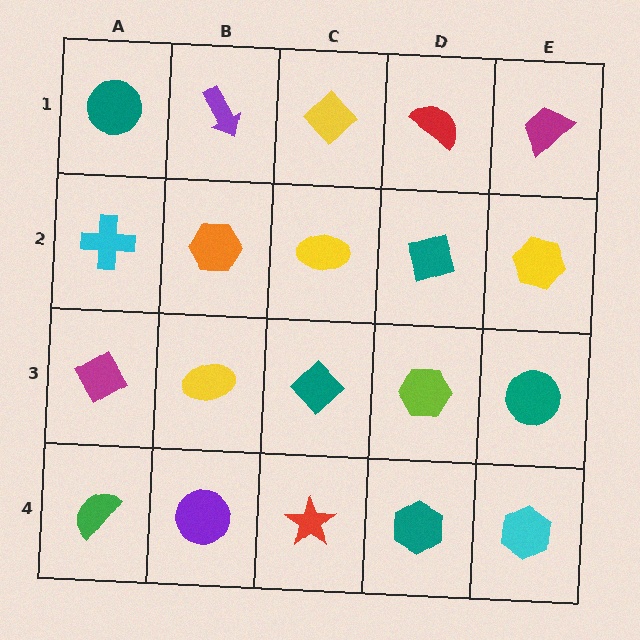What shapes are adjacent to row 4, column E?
A teal circle (row 3, column E), a teal hexagon (row 4, column D).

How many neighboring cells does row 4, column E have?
2.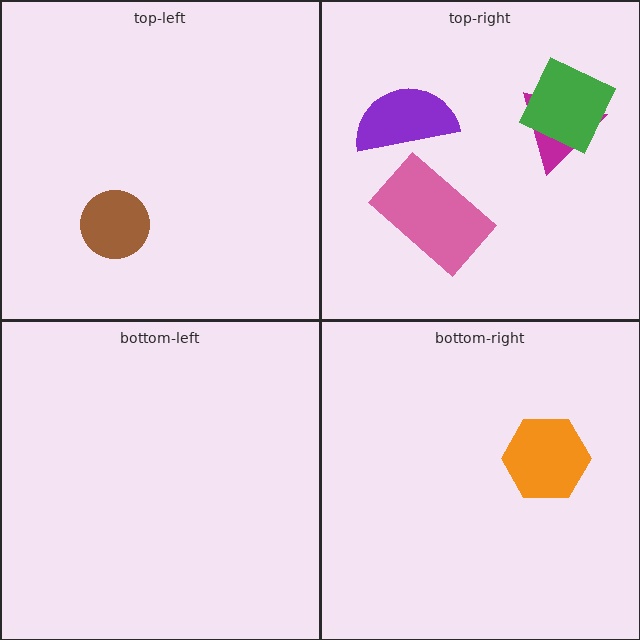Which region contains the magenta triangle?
The top-right region.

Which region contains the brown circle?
The top-left region.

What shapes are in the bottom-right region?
The orange hexagon.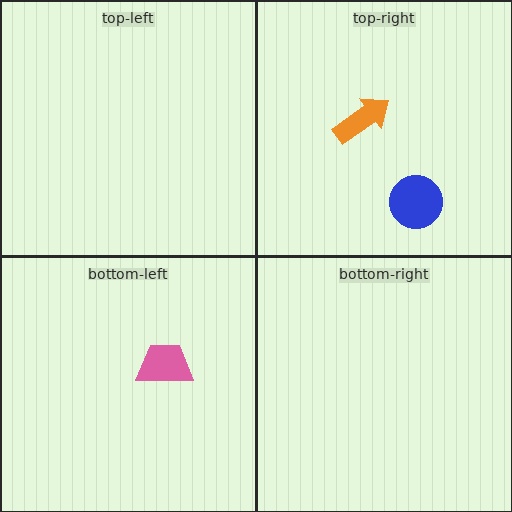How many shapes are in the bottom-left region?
1.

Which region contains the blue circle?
The top-right region.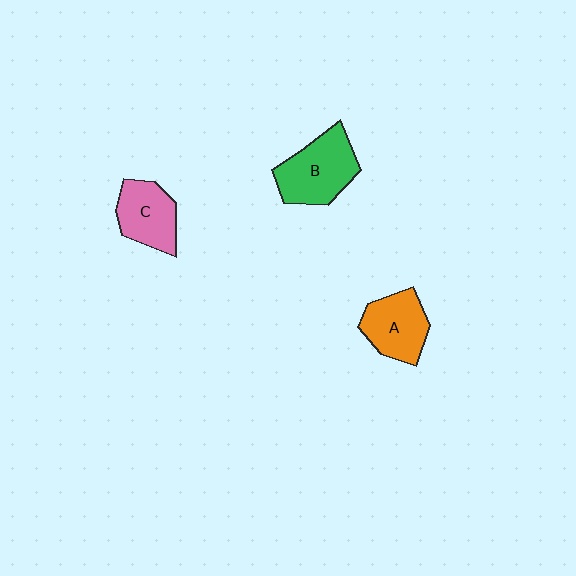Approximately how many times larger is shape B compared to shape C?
Approximately 1.3 times.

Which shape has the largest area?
Shape B (green).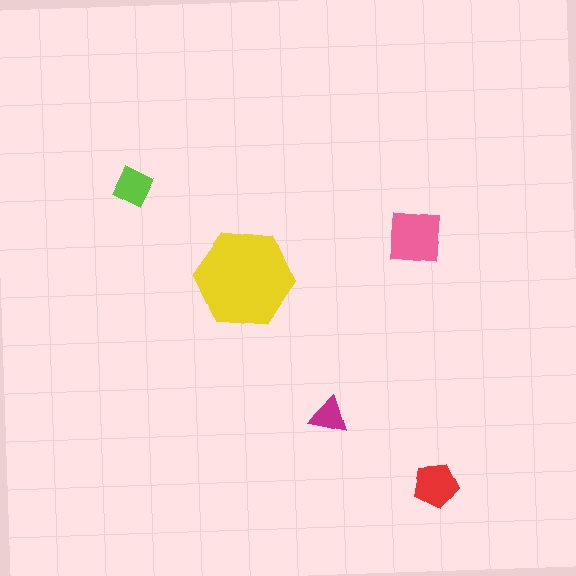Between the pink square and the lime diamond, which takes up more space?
The pink square.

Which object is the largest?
The yellow hexagon.